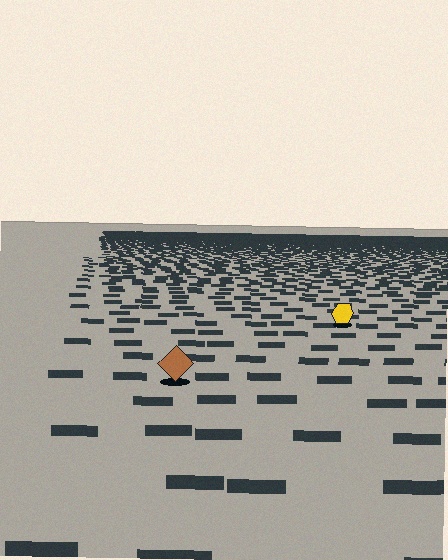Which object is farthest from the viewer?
The yellow hexagon is farthest from the viewer. It appears smaller and the ground texture around it is denser.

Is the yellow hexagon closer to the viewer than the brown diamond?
No. The brown diamond is closer — you can tell from the texture gradient: the ground texture is coarser near it.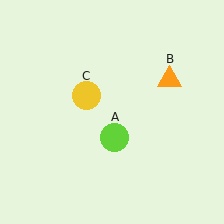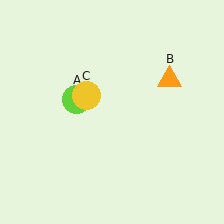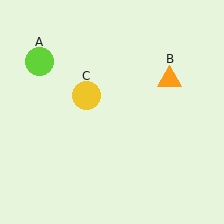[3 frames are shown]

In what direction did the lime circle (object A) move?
The lime circle (object A) moved up and to the left.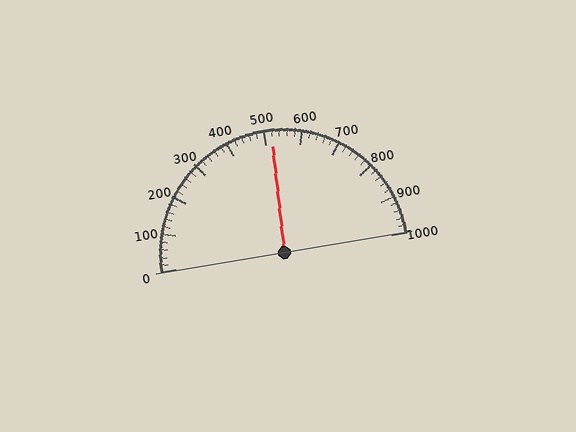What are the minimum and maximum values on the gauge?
The gauge ranges from 0 to 1000.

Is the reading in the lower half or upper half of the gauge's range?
The reading is in the upper half of the range (0 to 1000).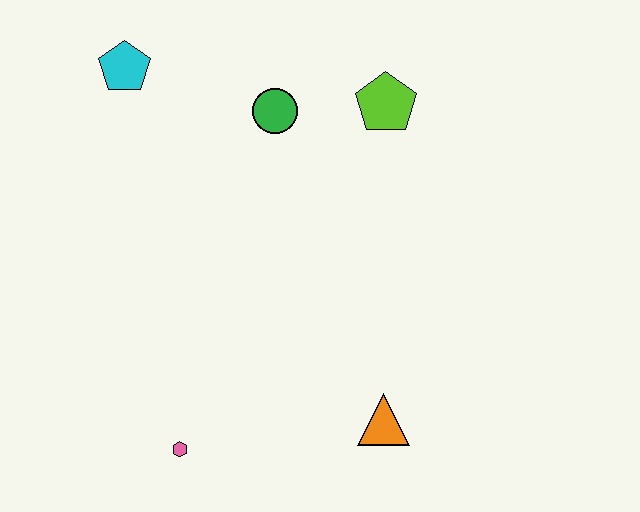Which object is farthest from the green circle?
The pink hexagon is farthest from the green circle.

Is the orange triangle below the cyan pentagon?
Yes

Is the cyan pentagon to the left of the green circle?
Yes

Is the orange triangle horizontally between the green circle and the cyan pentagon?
No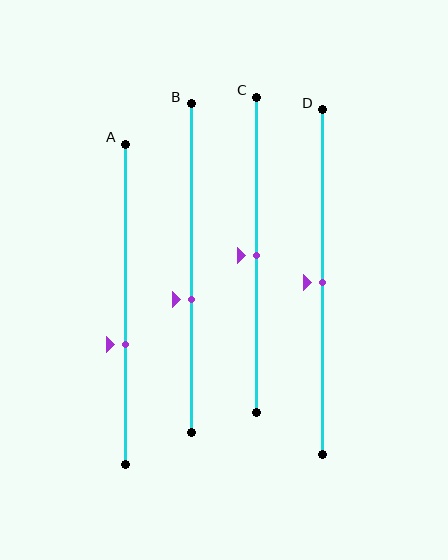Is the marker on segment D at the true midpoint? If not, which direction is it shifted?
Yes, the marker on segment D is at the true midpoint.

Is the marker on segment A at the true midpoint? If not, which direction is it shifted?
No, the marker on segment A is shifted downward by about 13% of the segment length.